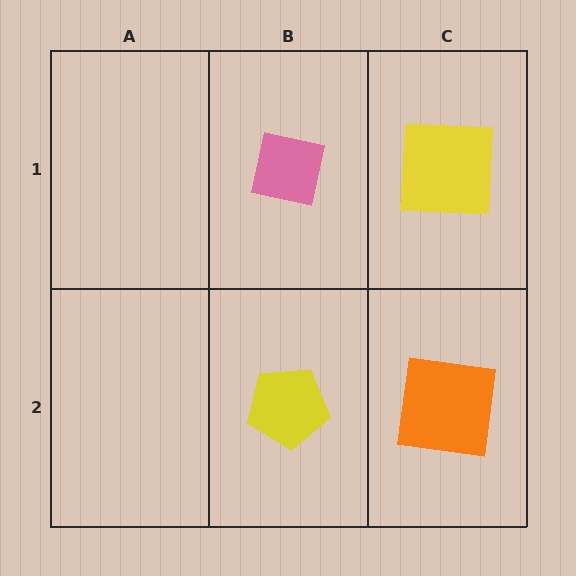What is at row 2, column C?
An orange square.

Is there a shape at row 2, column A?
No, that cell is empty.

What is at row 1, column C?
A yellow square.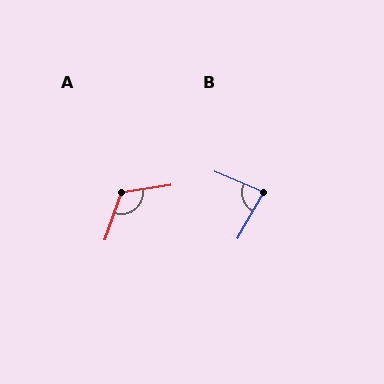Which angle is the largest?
A, at approximately 118 degrees.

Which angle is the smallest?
B, at approximately 84 degrees.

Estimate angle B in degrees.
Approximately 84 degrees.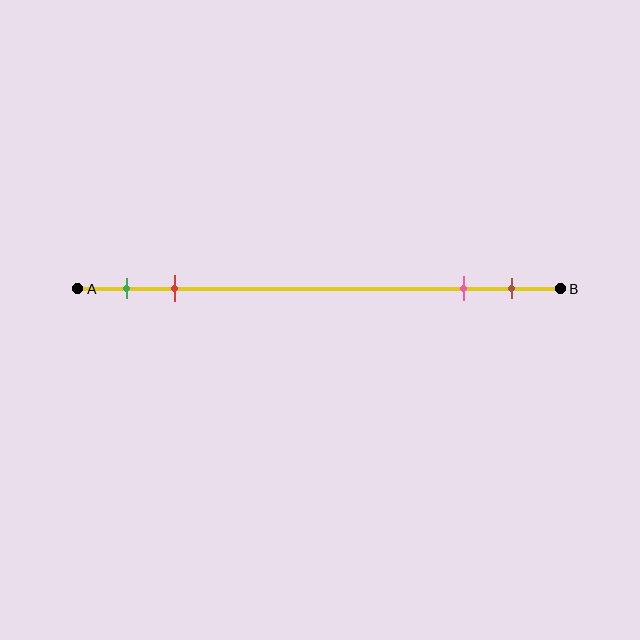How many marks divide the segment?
There are 4 marks dividing the segment.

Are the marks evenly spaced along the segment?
No, the marks are not evenly spaced.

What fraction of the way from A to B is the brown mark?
The brown mark is approximately 90% (0.9) of the way from A to B.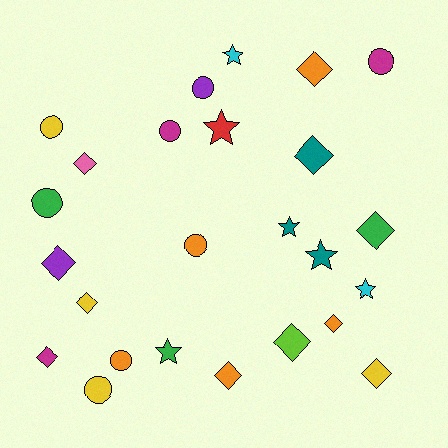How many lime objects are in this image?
There is 1 lime object.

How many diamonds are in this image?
There are 11 diamonds.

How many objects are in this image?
There are 25 objects.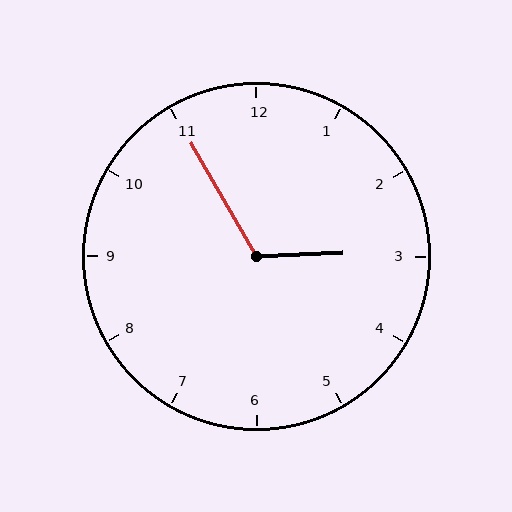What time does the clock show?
2:55.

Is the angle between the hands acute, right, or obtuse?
It is obtuse.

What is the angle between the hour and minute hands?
Approximately 118 degrees.